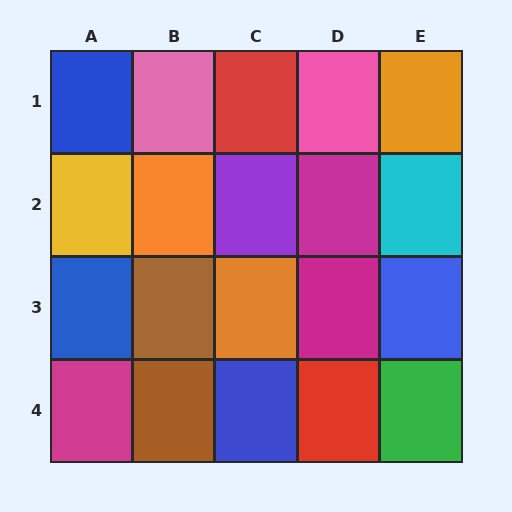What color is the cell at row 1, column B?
Pink.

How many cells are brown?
2 cells are brown.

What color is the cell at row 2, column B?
Orange.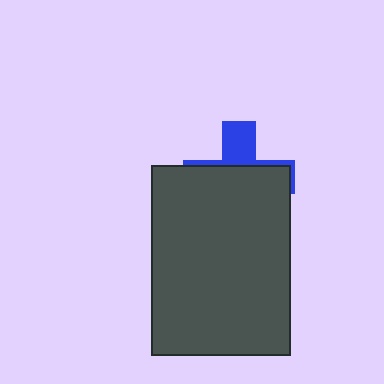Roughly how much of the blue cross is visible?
A small part of it is visible (roughly 32%).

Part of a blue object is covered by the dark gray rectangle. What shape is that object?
It is a cross.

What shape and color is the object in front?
The object in front is a dark gray rectangle.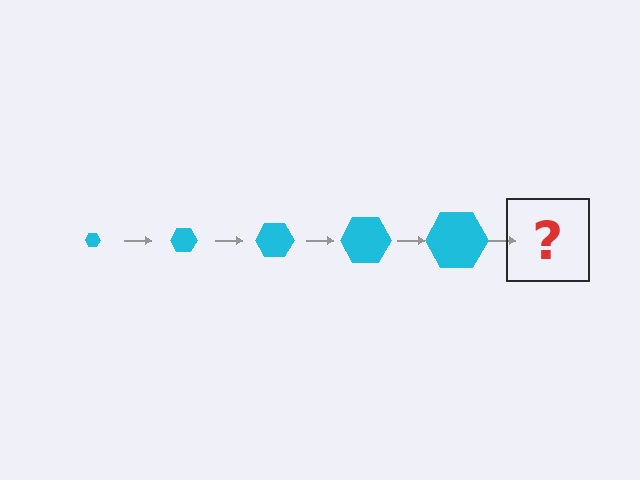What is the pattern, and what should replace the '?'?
The pattern is that the hexagon gets progressively larger each step. The '?' should be a cyan hexagon, larger than the previous one.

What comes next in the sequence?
The next element should be a cyan hexagon, larger than the previous one.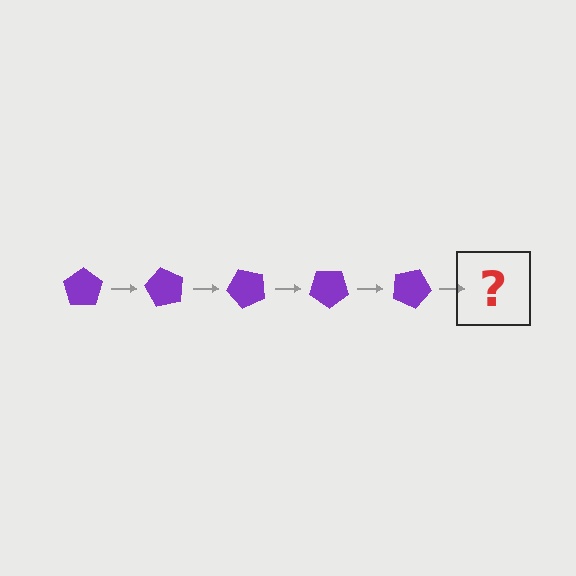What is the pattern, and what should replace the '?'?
The pattern is that the pentagon rotates 60 degrees each step. The '?' should be a purple pentagon rotated 300 degrees.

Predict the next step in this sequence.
The next step is a purple pentagon rotated 300 degrees.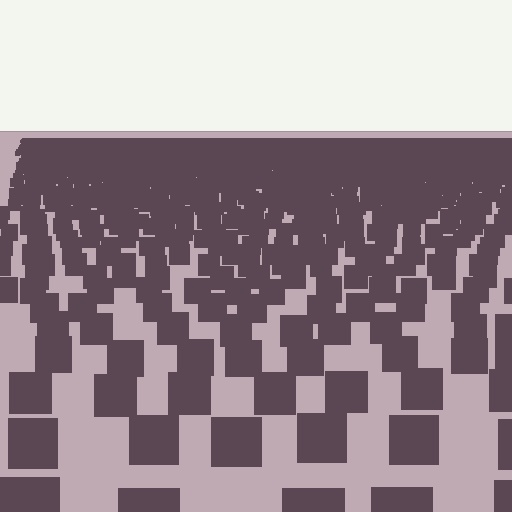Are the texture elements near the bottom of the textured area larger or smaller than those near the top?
Larger. Near the bottom, elements are closer to the viewer and appear at a bigger on-screen size.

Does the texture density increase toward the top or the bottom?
Density increases toward the top.